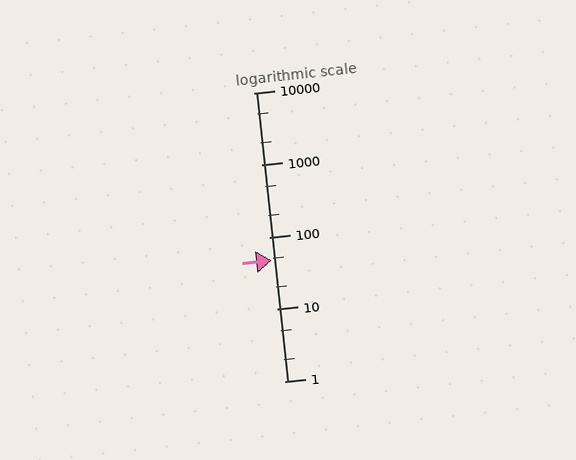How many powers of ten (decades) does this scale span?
The scale spans 4 decades, from 1 to 10000.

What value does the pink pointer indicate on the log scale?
The pointer indicates approximately 48.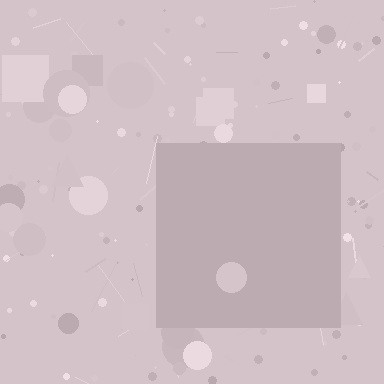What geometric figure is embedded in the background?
A square is embedded in the background.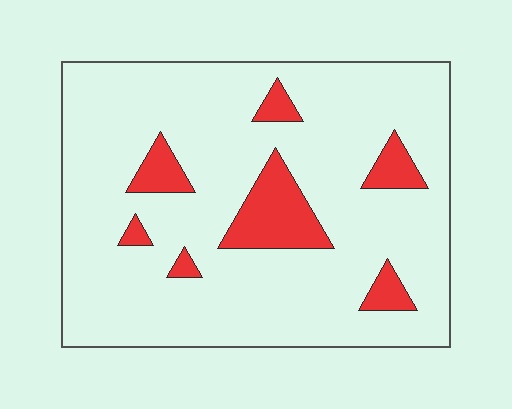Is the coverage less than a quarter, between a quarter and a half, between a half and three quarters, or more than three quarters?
Less than a quarter.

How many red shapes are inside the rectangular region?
7.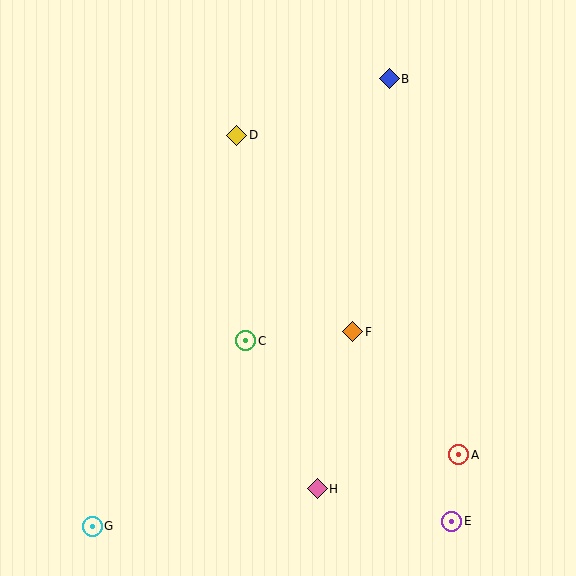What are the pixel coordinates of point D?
Point D is at (237, 135).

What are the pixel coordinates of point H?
Point H is at (317, 489).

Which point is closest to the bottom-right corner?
Point E is closest to the bottom-right corner.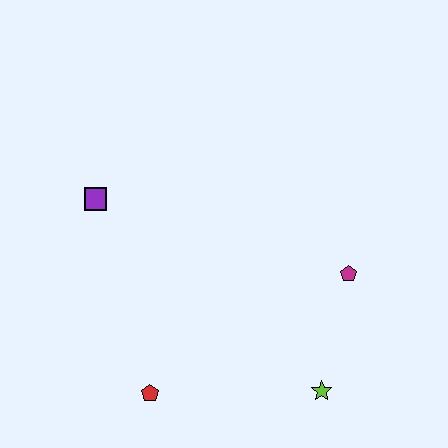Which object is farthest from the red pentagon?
The magenta pentagon is farthest from the red pentagon.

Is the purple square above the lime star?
Yes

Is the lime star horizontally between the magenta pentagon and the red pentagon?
Yes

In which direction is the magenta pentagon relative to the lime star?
The magenta pentagon is above the lime star.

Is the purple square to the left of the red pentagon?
Yes